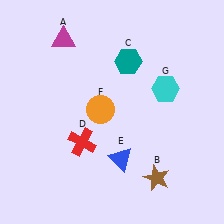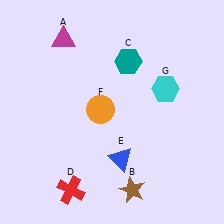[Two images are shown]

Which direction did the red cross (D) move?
The red cross (D) moved down.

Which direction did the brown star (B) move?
The brown star (B) moved left.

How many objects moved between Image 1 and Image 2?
2 objects moved between the two images.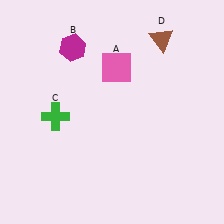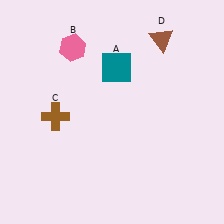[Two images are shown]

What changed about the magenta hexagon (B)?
In Image 1, B is magenta. In Image 2, it changed to pink.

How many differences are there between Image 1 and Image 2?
There are 3 differences between the two images.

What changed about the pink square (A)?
In Image 1, A is pink. In Image 2, it changed to teal.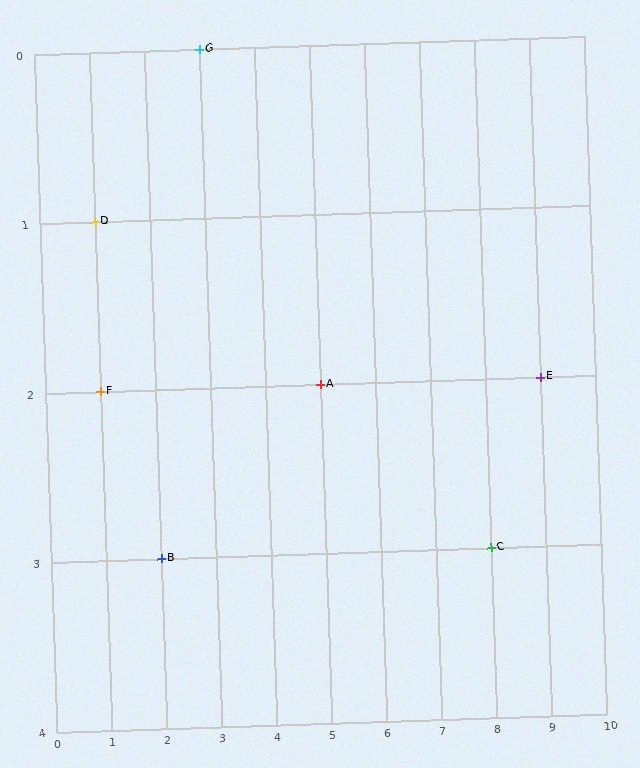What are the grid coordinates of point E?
Point E is at grid coordinates (9, 2).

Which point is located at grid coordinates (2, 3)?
Point B is at (2, 3).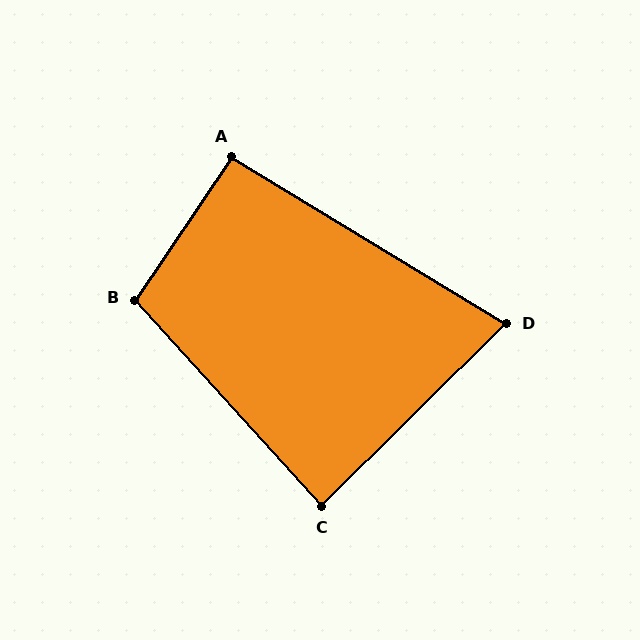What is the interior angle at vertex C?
Approximately 88 degrees (approximately right).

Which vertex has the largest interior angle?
B, at approximately 104 degrees.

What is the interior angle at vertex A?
Approximately 92 degrees (approximately right).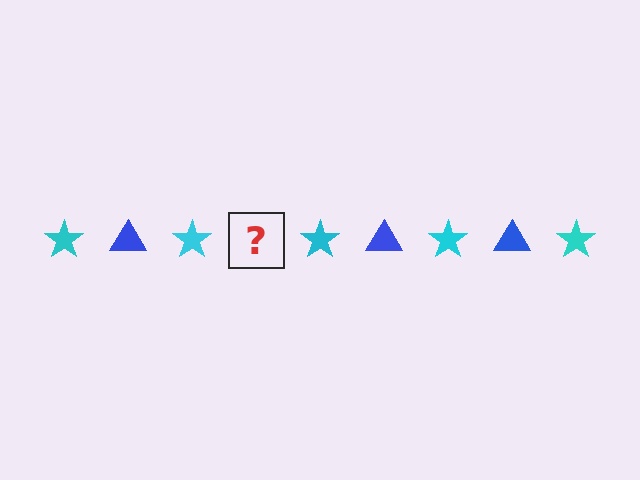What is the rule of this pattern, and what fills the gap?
The rule is that the pattern alternates between cyan star and blue triangle. The gap should be filled with a blue triangle.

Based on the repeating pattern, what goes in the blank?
The blank should be a blue triangle.